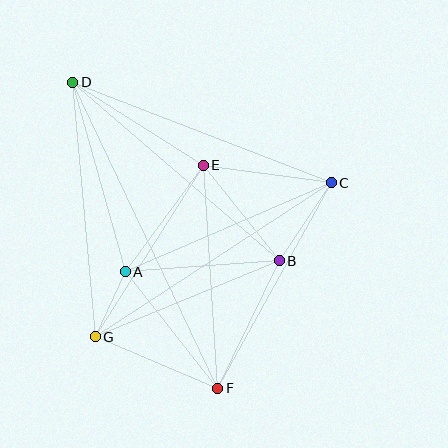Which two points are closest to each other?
Points A and G are closest to each other.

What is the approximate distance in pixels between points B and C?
The distance between B and C is approximately 94 pixels.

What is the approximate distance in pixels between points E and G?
The distance between E and G is approximately 203 pixels.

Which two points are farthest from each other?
Points D and F are farthest from each other.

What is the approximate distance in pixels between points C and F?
The distance between C and F is approximately 235 pixels.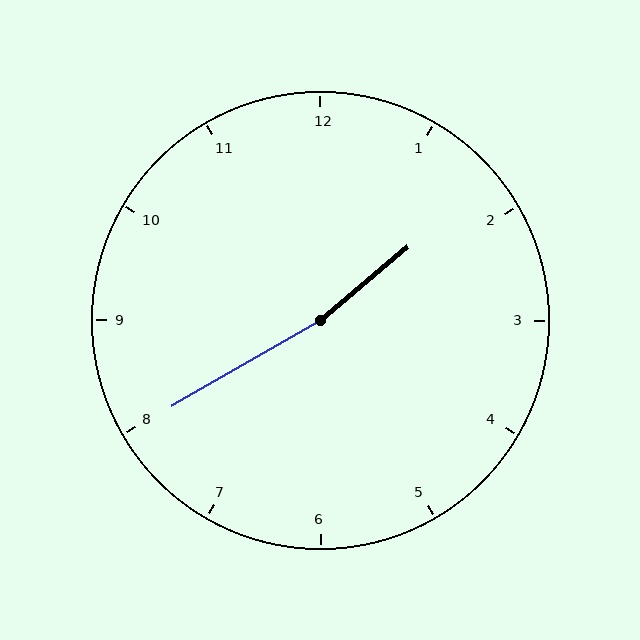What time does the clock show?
1:40.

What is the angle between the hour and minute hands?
Approximately 170 degrees.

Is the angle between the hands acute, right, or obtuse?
It is obtuse.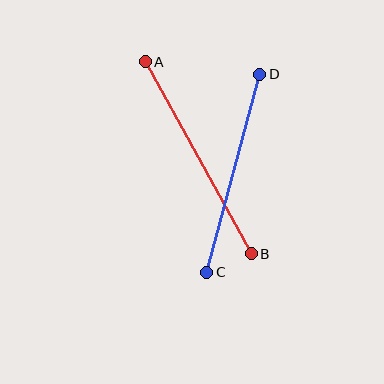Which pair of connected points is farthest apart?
Points A and B are farthest apart.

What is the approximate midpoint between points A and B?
The midpoint is at approximately (198, 158) pixels.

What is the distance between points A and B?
The distance is approximately 219 pixels.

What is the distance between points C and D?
The distance is approximately 205 pixels.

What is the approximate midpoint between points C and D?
The midpoint is at approximately (233, 173) pixels.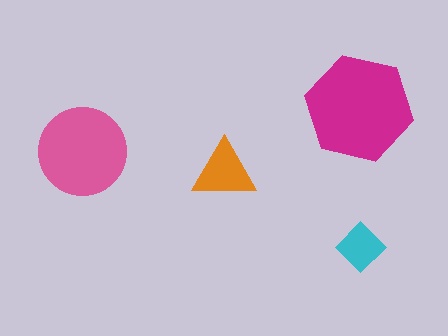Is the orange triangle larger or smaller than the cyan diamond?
Larger.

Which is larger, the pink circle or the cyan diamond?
The pink circle.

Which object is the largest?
The magenta hexagon.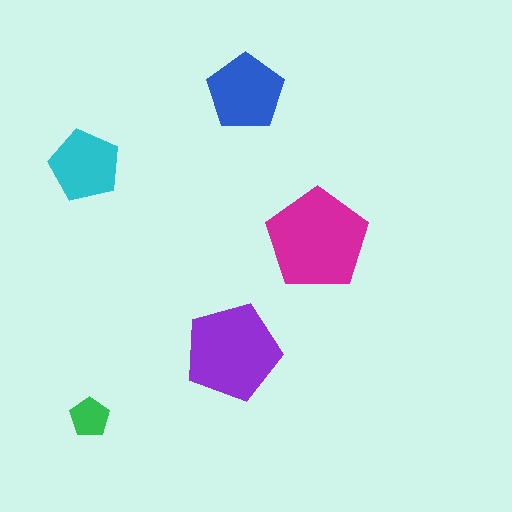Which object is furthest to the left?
The cyan pentagon is leftmost.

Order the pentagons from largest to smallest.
the magenta one, the purple one, the blue one, the cyan one, the green one.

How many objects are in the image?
There are 5 objects in the image.